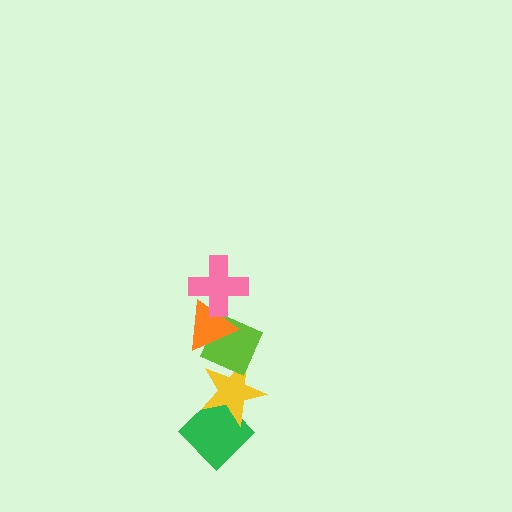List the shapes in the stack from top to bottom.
From top to bottom: the pink cross, the orange triangle, the lime diamond, the yellow star, the green diamond.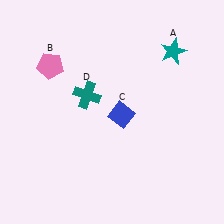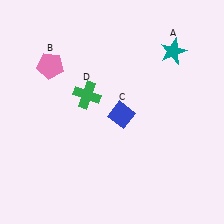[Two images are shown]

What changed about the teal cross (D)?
In Image 1, D is teal. In Image 2, it changed to green.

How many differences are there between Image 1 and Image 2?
There is 1 difference between the two images.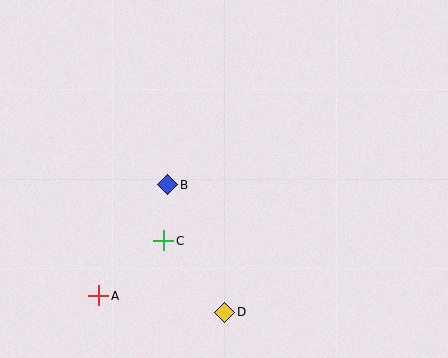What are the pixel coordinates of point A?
Point A is at (99, 296).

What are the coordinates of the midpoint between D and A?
The midpoint between D and A is at (162, 304).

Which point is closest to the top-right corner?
Point B is closest to the top-right corner.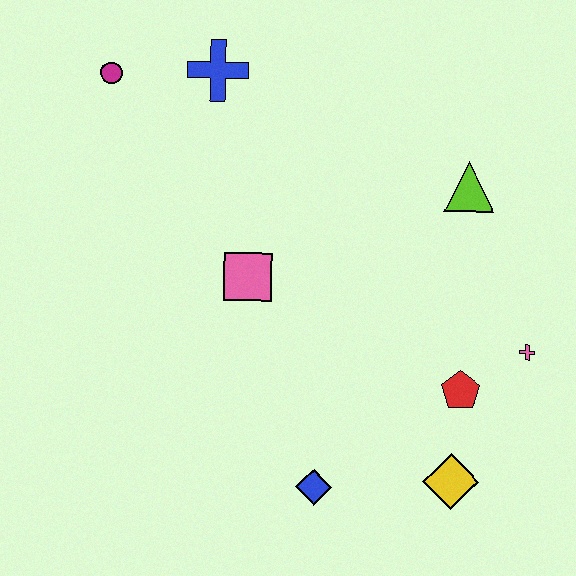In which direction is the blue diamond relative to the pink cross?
The blue diamond is to the left of the pink cross.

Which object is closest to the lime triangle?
The pink cross is closest to the lime triangle.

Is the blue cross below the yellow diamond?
No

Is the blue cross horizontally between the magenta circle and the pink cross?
Yes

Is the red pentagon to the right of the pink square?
Yes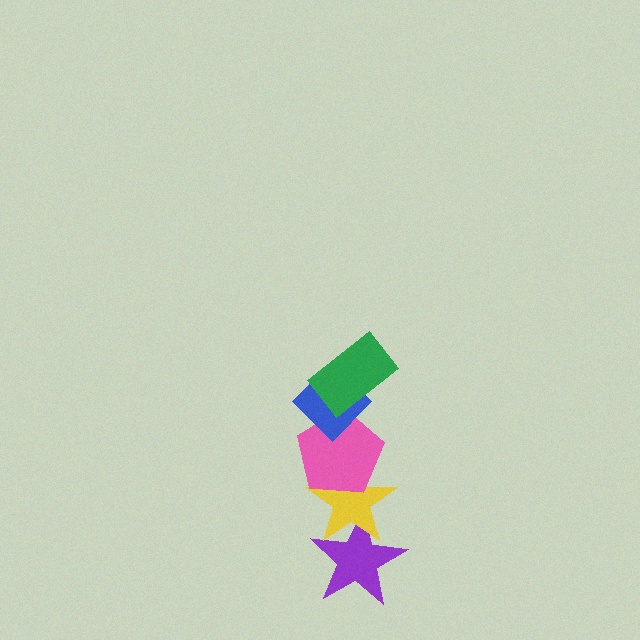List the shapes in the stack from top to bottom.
From top to bottom: the green rectangle, the blue diamond, the pink pentagon, the yellow star, the purple star.